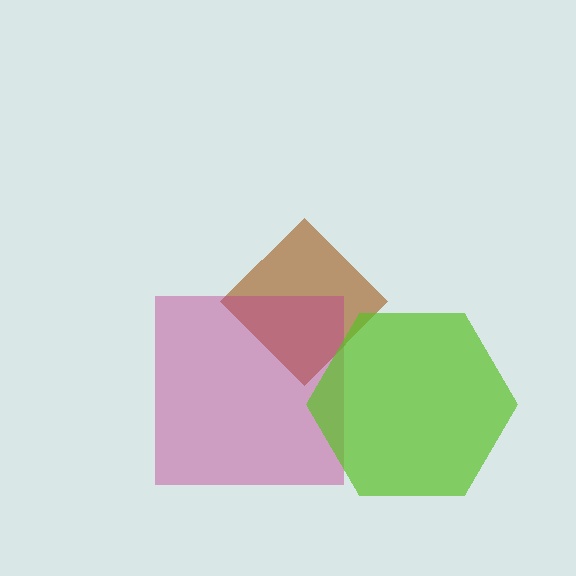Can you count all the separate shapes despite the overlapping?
Yes, there are 3 separate shapes.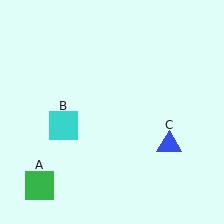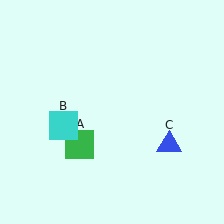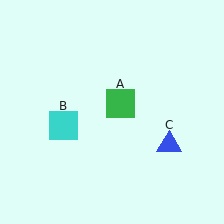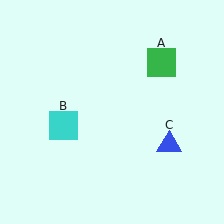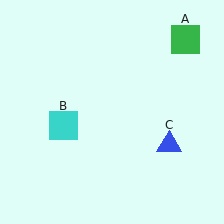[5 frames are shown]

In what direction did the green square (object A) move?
The green square (object A) moved up and to the right.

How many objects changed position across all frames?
1 object changed position: green square (object A).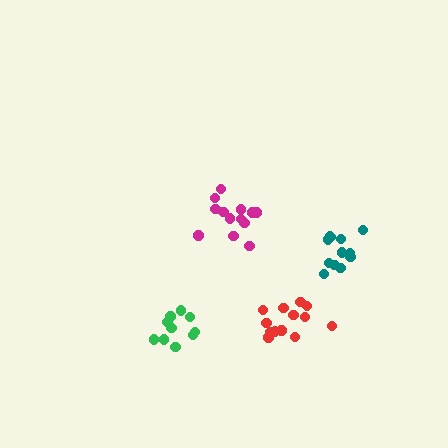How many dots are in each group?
Group 1: 12 dots, Group 2: 13 dots, Group 3: 13 dots, Group 4: 10 dots (48 total).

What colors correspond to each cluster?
The clusters are colored: teal, magenta, red, green.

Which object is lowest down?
The green cluster is bottommost.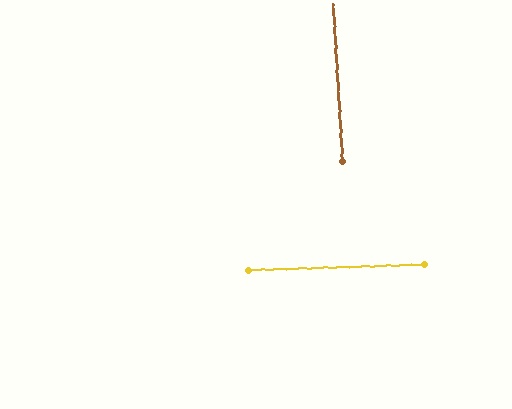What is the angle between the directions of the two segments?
Approximately 88 degrees.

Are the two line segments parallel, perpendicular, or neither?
Perpendicular — they meet at approximately 88°.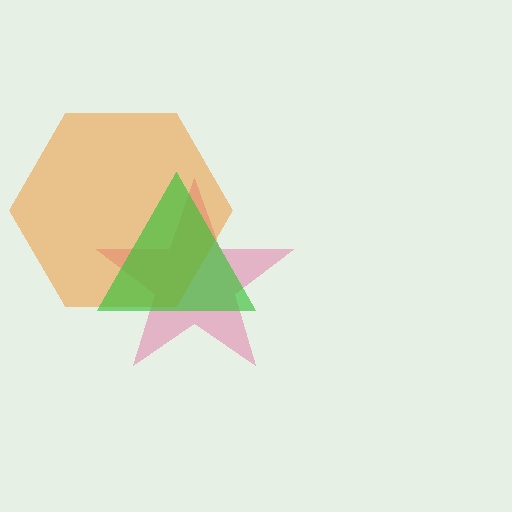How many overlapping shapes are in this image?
There are 3 overlapping shapes in the image.